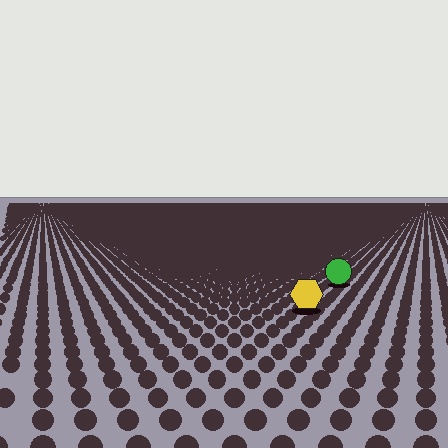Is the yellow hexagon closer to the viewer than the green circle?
Yes. The yellow hexagon is closer — you can tell from the texture gradient: the ground texture is coarser near it.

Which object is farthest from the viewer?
The green circle is farthest from the viewer. It appears smaller and the ground texture around it is denser.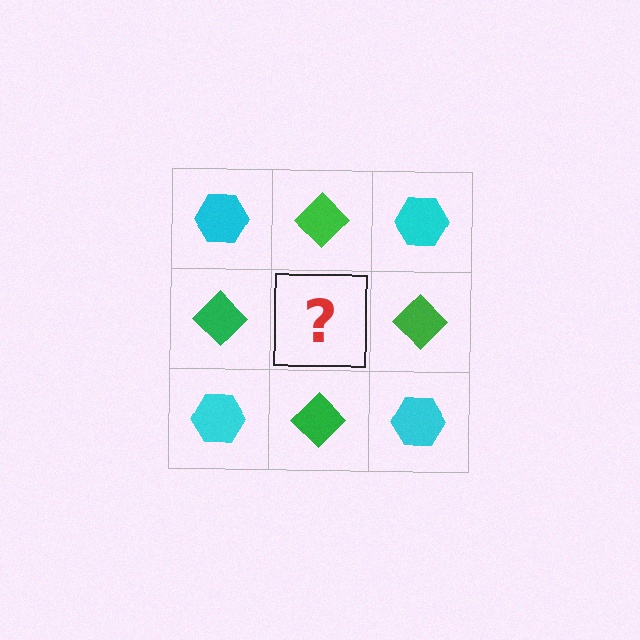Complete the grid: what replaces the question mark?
The question mark should be replaced with a cyan hexagon.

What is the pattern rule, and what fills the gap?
The rule is that it alternates cyan hexagon and green diamond in a checkerboard pattern. The gap should be filled with a cyan hexagon.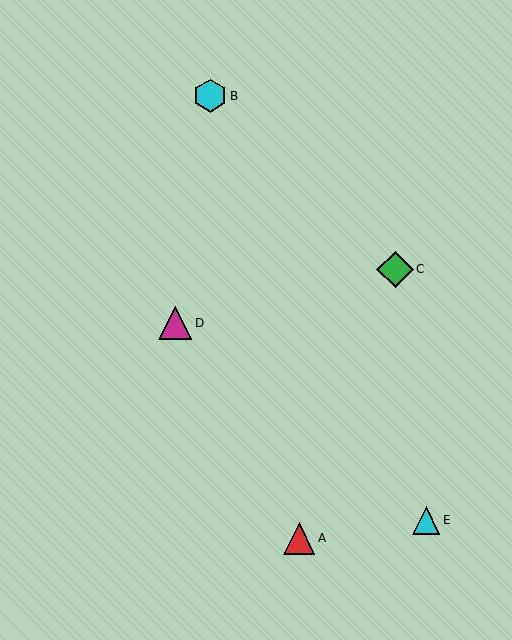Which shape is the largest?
The green diamond (labeled C) is the largest.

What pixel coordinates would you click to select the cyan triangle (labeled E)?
Click at (426, 520) to select the cyan triangle E.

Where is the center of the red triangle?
The center of the red triangle is at (299, 538).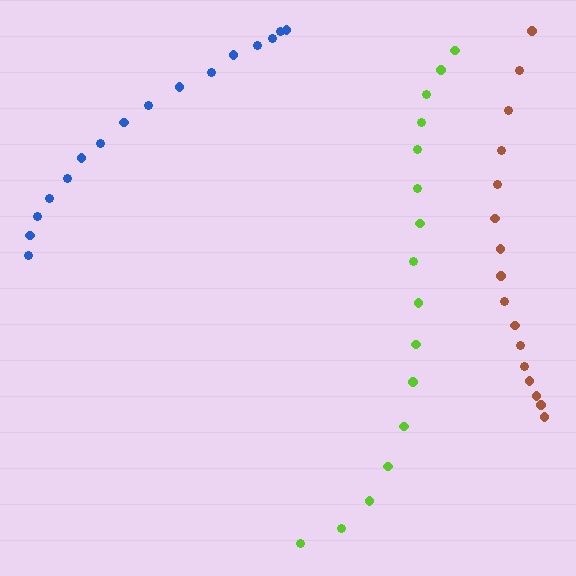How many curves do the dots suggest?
There are 3 distinct paths.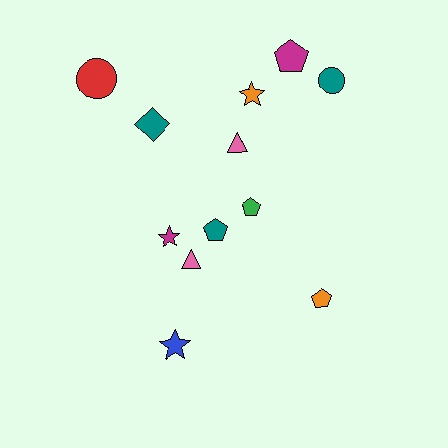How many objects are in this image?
There are 12 objects.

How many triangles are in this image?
There are 2 triangles.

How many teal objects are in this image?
There are 3 teal objects.